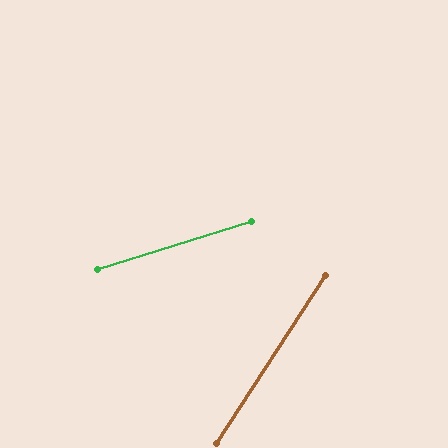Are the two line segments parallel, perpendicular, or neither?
Neither parallel nor perpendicular — they differ by about 40°.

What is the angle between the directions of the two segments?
Approximately 40 degrees.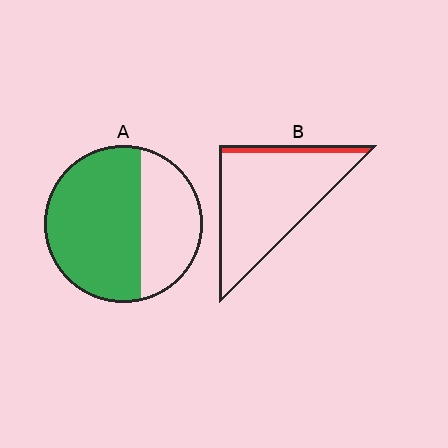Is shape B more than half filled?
No.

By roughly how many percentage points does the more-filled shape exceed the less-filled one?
By roughly 55 percentage points (A over B).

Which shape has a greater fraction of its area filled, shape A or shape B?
Shape A.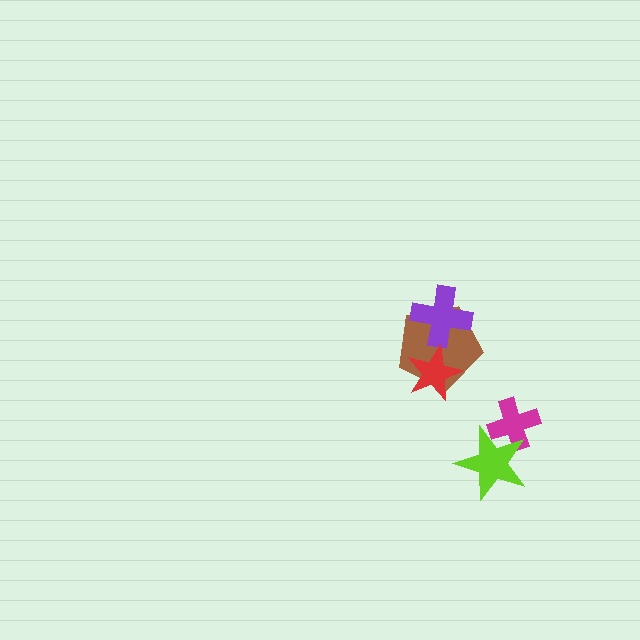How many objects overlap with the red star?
1 object overlaps with the red star.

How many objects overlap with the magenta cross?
1 object overlaps with the magenta cross.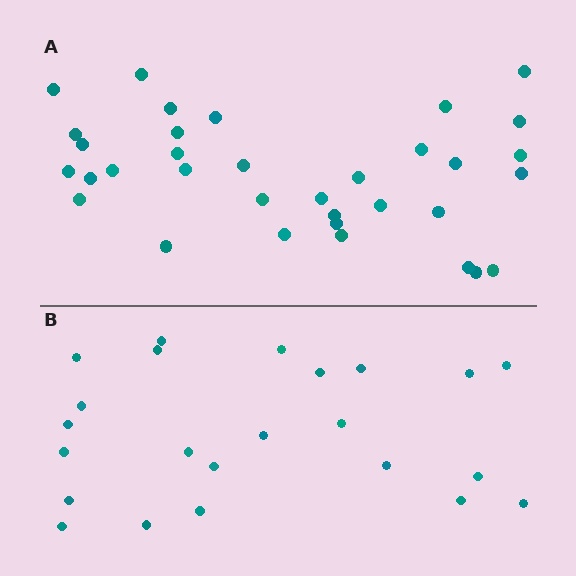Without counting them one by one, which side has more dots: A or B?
Region A (the top region) has more dots.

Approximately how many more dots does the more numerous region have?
Region A has roughly 12 or so more dots than region B.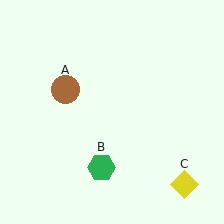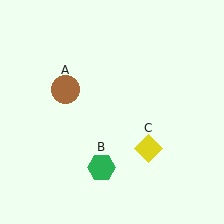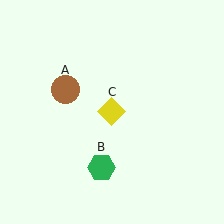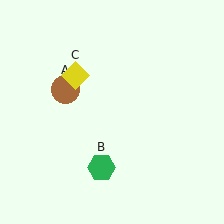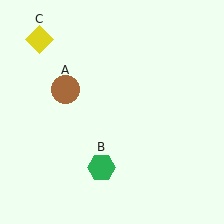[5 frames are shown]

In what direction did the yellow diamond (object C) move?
The yellow diamond (object C) moved up and to the left.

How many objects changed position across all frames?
1 object changed position: yellow diamond (object C).